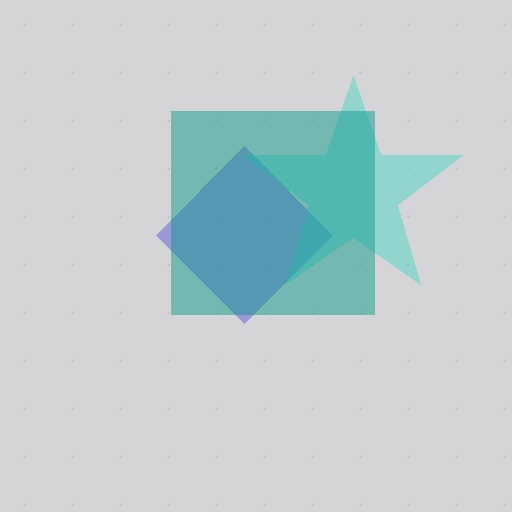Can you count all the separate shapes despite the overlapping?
Yes, there are 3 separate shapes.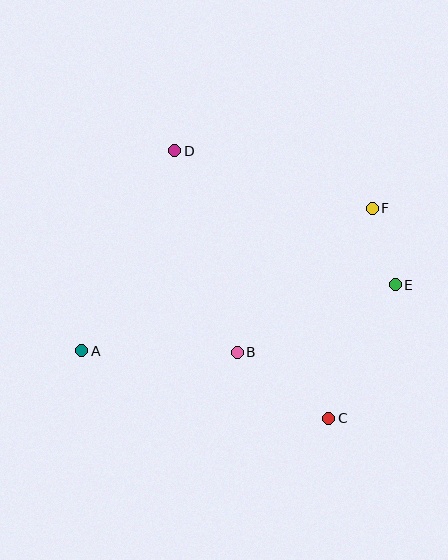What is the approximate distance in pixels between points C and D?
The distance between C and D is approximately 309 pixels.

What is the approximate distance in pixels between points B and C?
The distance between B and C is approximately 113 pixels.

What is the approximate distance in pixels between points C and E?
The distance between C and E is approximately 149 pixels.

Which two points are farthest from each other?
Points A and F are farthest from each other.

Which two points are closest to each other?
Points E and F are closest to each other.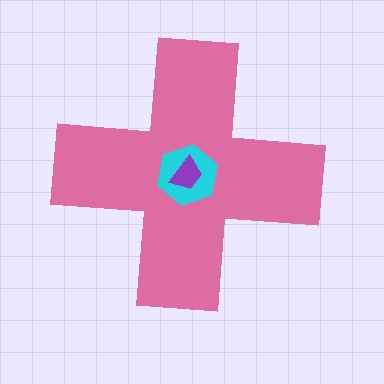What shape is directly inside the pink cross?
The cyan hexagon.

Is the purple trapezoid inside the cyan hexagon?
Yes.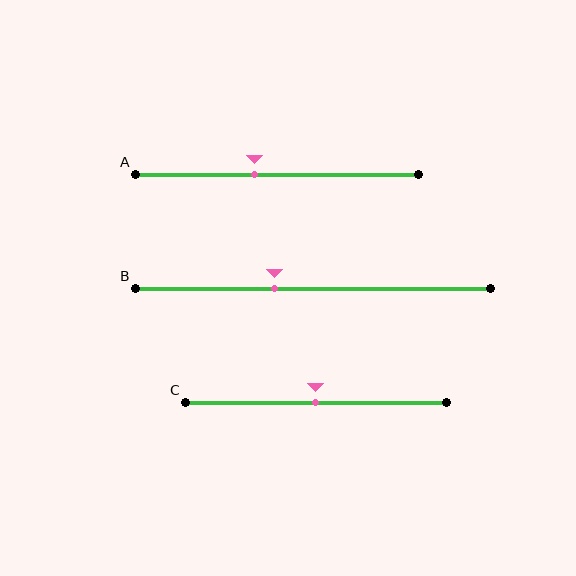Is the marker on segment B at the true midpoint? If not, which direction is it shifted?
No, the marker on segment B is shifted to the left by about 11% of the segment length.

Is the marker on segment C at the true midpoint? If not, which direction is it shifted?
Yes, the marker on segment C is at the true midpoint.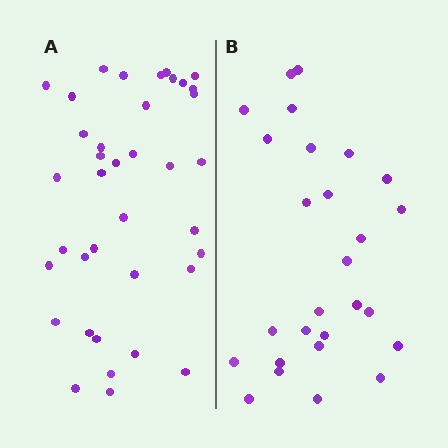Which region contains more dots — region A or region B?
Region A (the left region) has more dots.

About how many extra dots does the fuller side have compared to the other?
Region A has roughly 12 or so more dots than region B.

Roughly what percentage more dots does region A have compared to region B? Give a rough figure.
About 40% more.